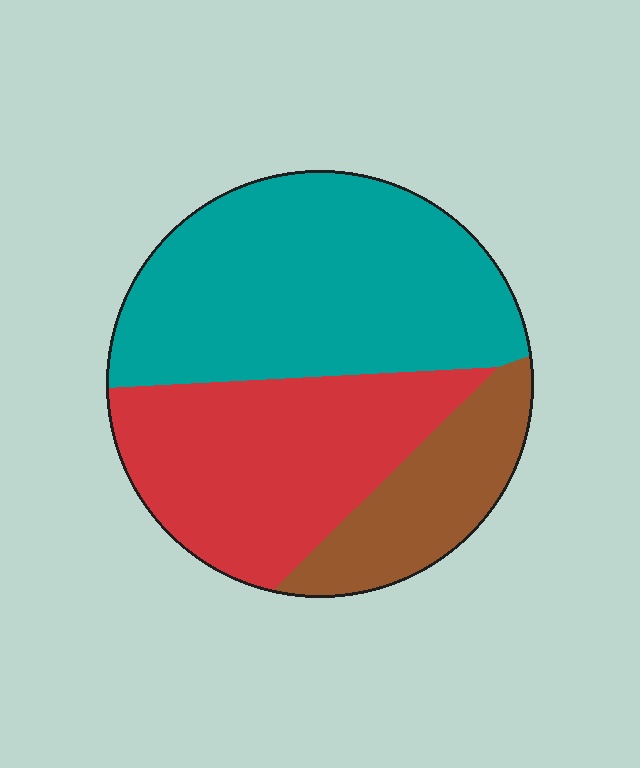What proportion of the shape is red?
Red covers about 35% of the shape.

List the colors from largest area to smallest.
From largest to smallest: teal, red, brown.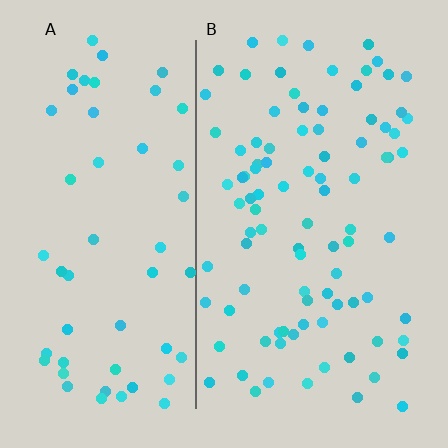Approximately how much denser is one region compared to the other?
Approximately 1.7× — region B over region A.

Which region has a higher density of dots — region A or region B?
B (the right).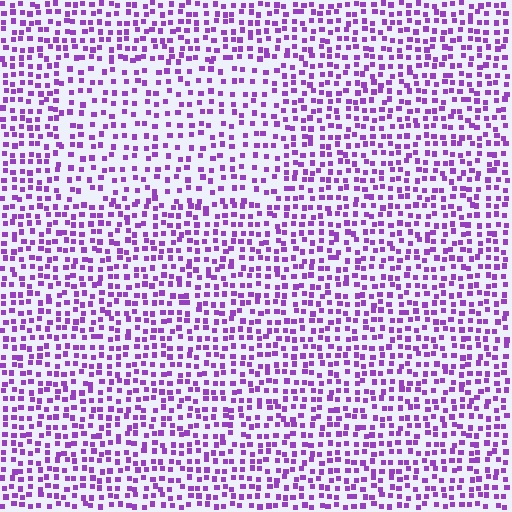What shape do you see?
I see a rectangle.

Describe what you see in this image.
The image contains small purple elements arranged at two different densities. A rectangle-shaped region is visible where the elements are less densely packed than the surrounding area.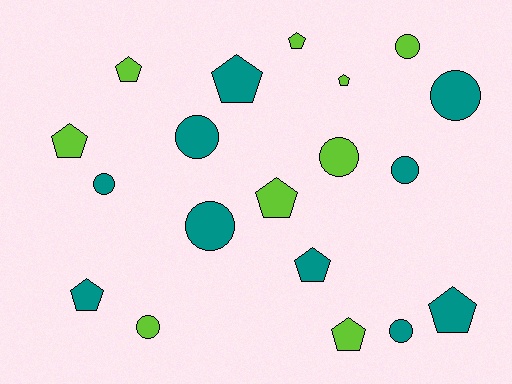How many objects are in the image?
There are 19 objects.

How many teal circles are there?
There are 6 teal circles.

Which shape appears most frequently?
Pentagon, with 10 objects.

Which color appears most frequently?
Teal, with 10 objects.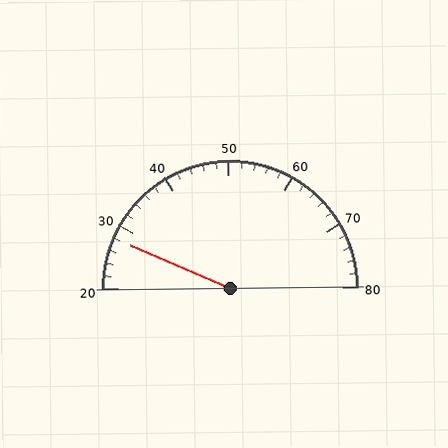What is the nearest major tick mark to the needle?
The nearest major tick mark is 30.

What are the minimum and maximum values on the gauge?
The gauge ranges from 20 to 80.